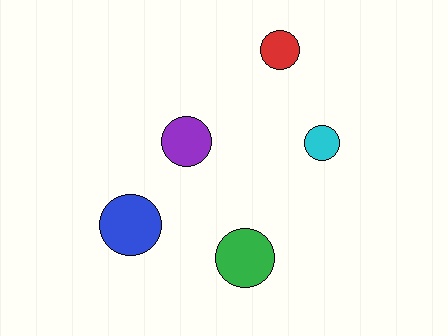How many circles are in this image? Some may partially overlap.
There are 5 circles.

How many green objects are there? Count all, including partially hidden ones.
There is 1 green object.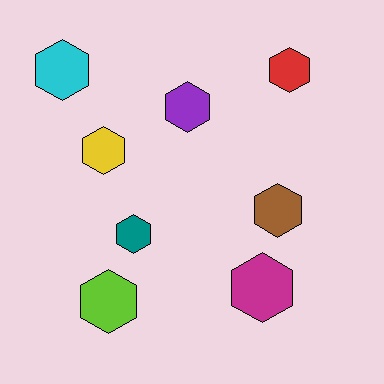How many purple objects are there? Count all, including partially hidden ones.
There is 1 purple object.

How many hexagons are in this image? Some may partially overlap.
There are 8 hexagons.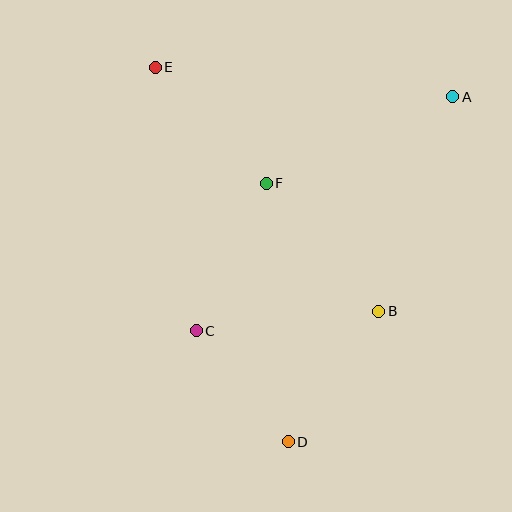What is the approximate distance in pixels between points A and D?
The distance between A and D is approximately 382 pixels.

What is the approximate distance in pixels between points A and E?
The distance between A and E is approximately 299 pixels.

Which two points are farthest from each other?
Points D and E are farthest from each other.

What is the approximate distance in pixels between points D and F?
The distance between D and F is approximately 259 pixels.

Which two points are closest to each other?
Points C and D are closest to each other.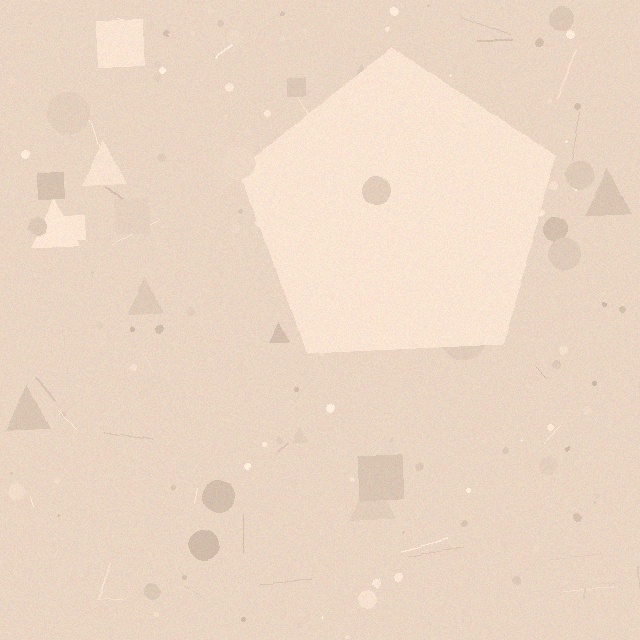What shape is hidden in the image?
A pentagon is hidden in the image.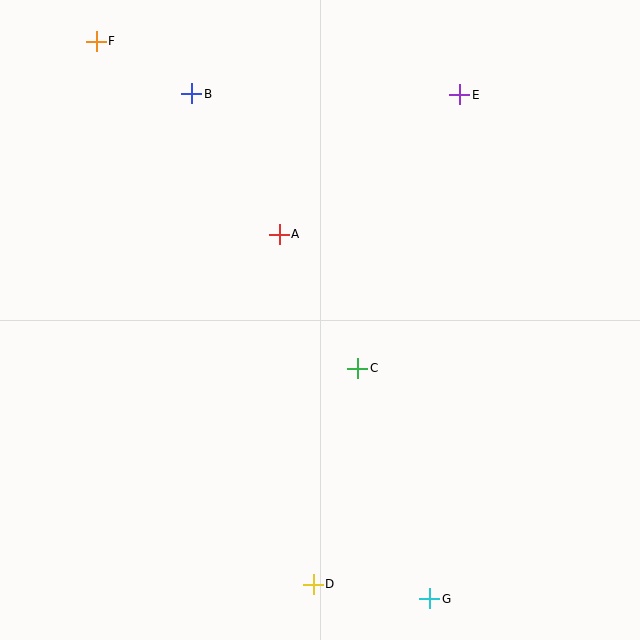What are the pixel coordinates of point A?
Point A is at (279, 235).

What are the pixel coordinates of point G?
Point G is at (430, 599).